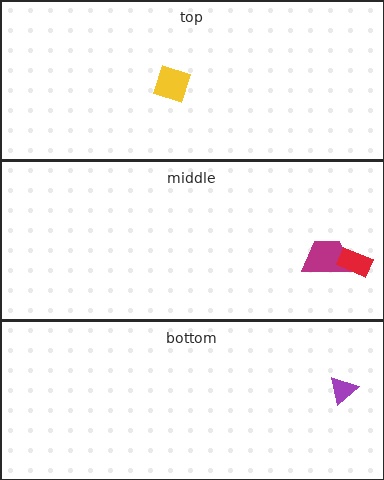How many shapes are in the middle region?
2.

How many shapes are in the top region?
1.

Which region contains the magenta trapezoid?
The middle region.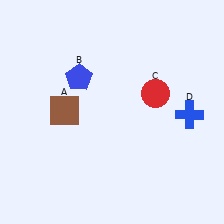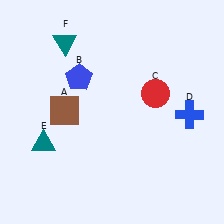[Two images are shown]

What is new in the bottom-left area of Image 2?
A teal triangle (E) was added in the bottom-left area of Image 2.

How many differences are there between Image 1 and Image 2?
There are 2 differences between the two images.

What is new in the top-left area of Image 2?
A teal triangle (F) was added in the top-left area of Image 2.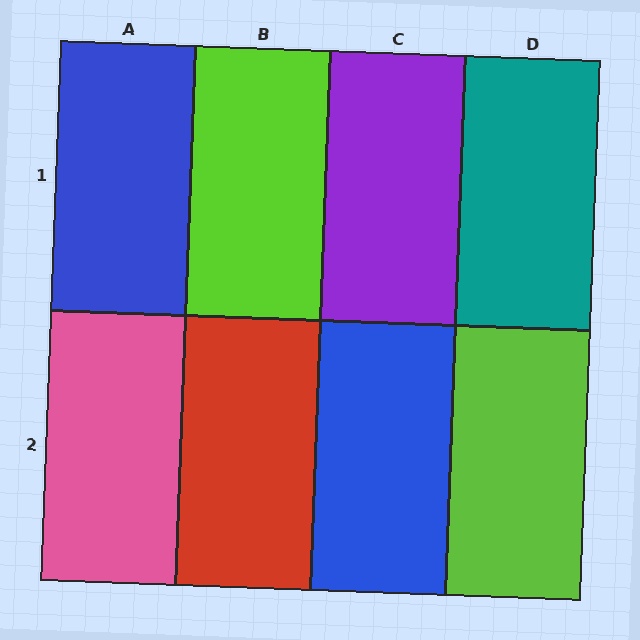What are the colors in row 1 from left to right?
Blue, lime, purple, teal.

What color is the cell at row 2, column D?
Lime.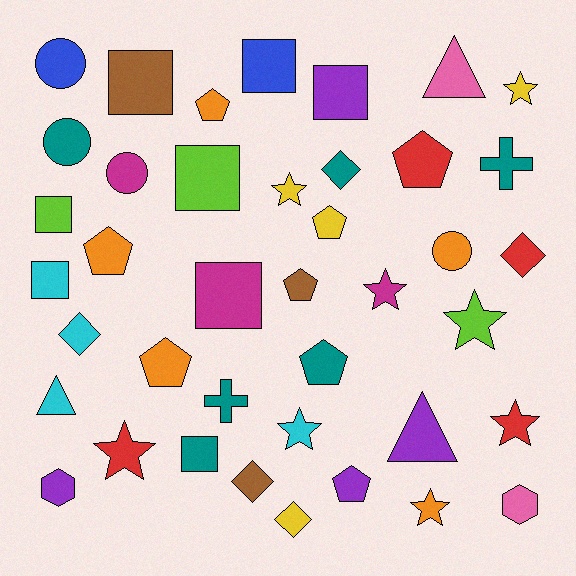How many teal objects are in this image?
There are 6 teal objects.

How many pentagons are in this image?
There are 8 pentagons.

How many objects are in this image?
There are 40 objects.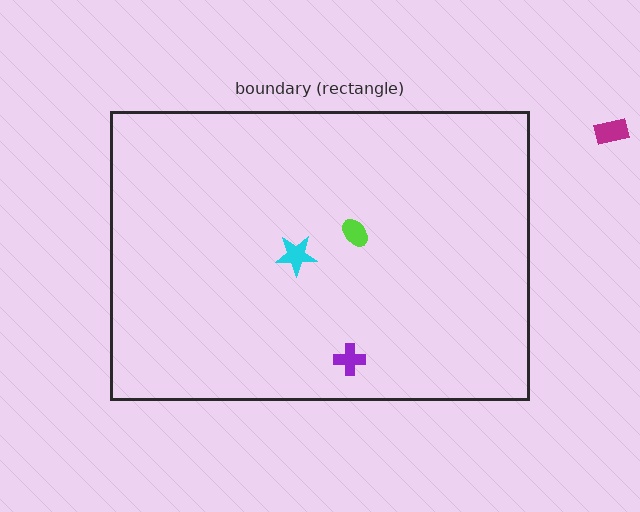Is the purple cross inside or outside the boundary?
Inside.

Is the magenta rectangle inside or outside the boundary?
Outside.